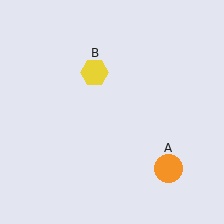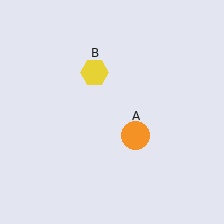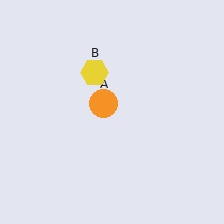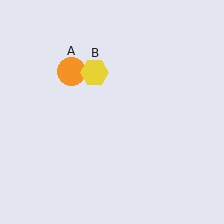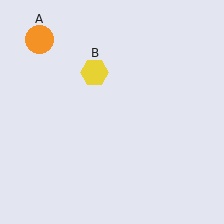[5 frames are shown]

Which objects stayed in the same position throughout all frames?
Yellow hexagon (object B) remained stationary.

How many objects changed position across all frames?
1 object changed position: orange circle (object A).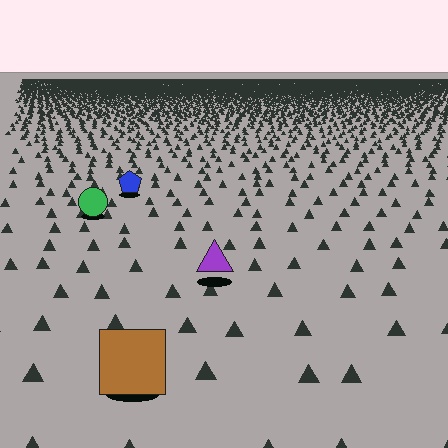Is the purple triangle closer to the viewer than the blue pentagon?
Yes. The purple triangle is closer — you can tell from the texture gradient: the ground texture is coarser near it.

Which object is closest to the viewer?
The brown square is closest. The texture marks near it are larger and more spread out.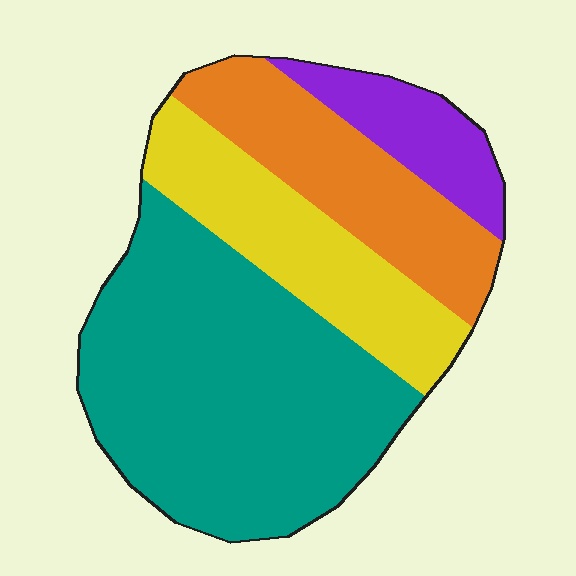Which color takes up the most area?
Teal, at roughly 50%.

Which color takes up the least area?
Purple, at roughly 10%.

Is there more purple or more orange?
Orange.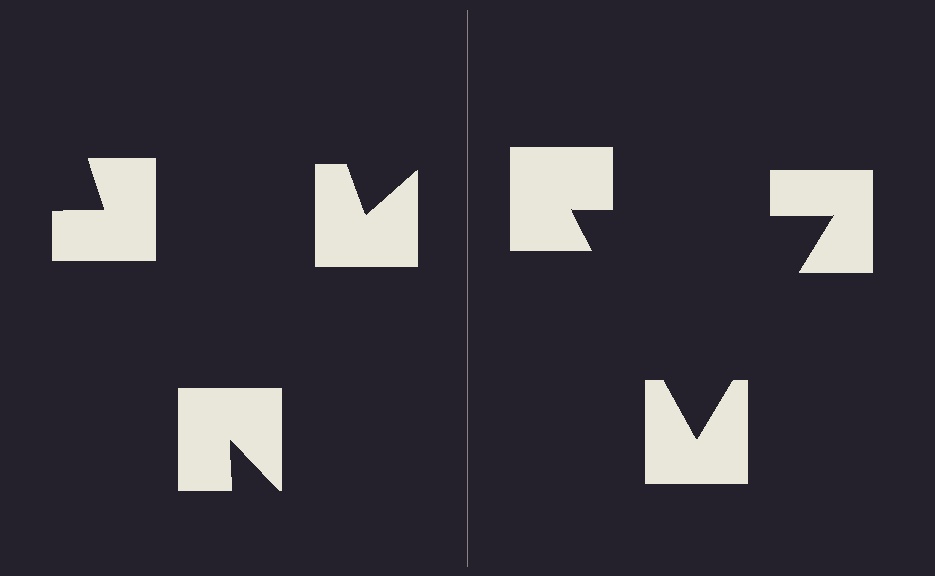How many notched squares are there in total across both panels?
6 — 3 on each side.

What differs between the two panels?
The notched squares are positioned identically on both sides; only the wedge orientations differ. On the right they align to a triangle; on the left they are misaligned.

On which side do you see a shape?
An illusory triangle appears on the right side. On the left side the wedge cuts are rotated, so no coherent shape forms.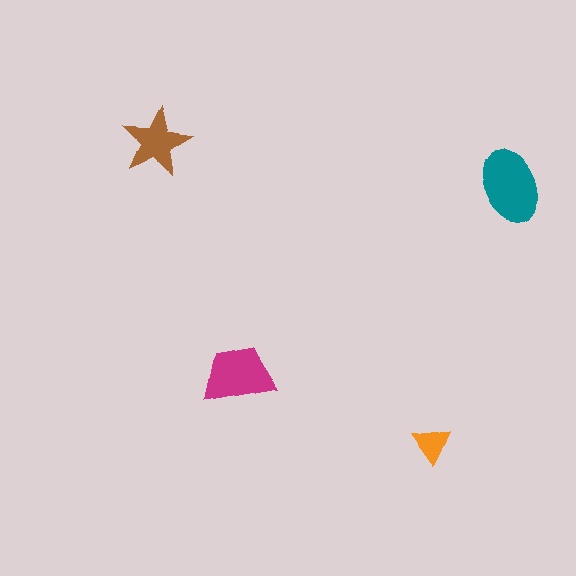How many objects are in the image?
There are 4 objects in the image.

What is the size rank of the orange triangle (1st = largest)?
4th.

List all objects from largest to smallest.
The teal ellipse, the magenta trapezoid, the brown star, the orange triangle.